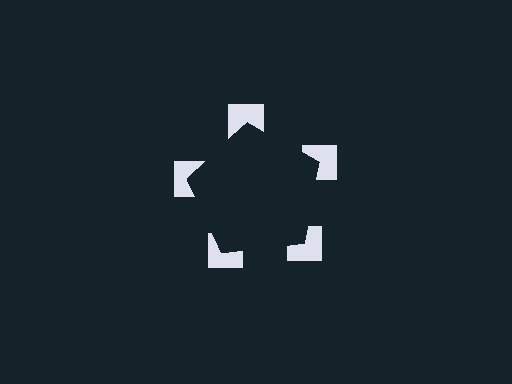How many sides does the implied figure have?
5 sides.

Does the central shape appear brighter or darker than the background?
It typically appears slightly darker than the background, even though no actual brightness change is drawn.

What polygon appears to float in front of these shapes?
An illusory pentagon — its edges are inferred from the aligned wedge cuts in the notched squares, not physically drawn.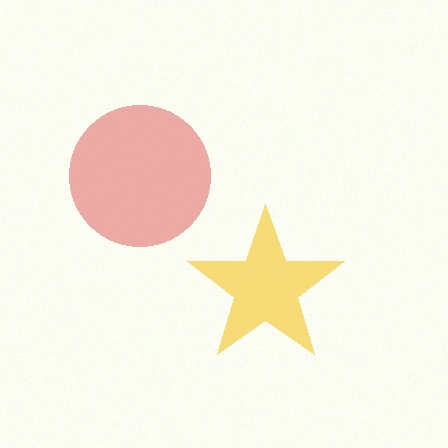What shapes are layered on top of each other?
The layered shapes are: a red circle, a yellow star.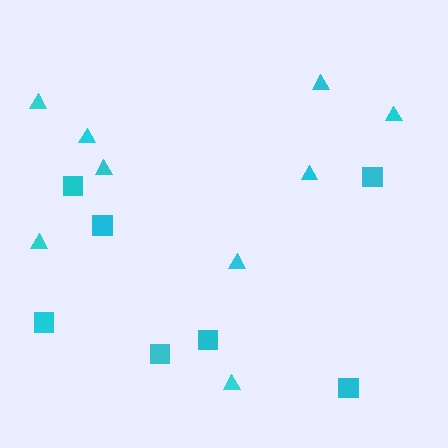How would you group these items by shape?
There are 2 groups: one group of squares (7) and one group of triangles (9).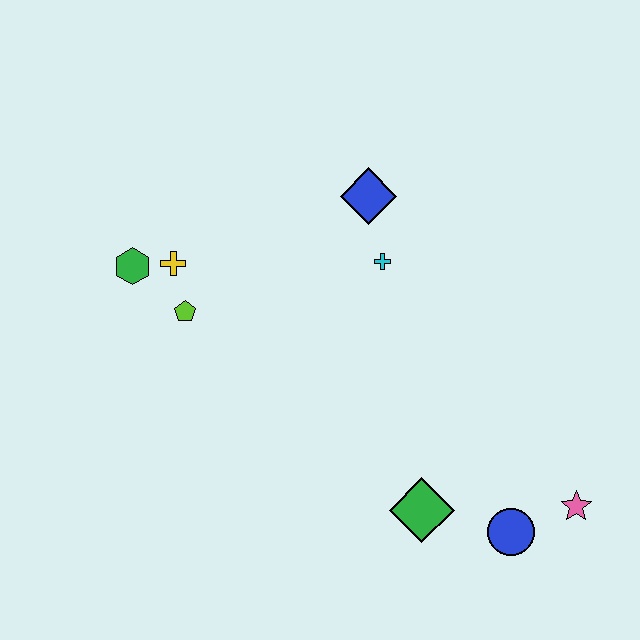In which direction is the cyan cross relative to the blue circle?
The cyan cross is above the blue circle.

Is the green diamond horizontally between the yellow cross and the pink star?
Yes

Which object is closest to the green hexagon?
The yellow cross is closest to the green hexagon.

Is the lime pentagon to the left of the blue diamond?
Yes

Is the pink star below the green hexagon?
Yes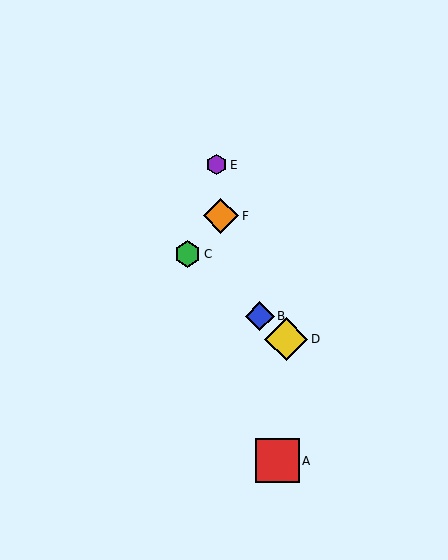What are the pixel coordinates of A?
Object A is at (277, 461).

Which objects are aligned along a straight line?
Objects B, C, D are aligned along a straight line.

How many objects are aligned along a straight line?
3 objects (B, C, D) are aligned along a straight line.